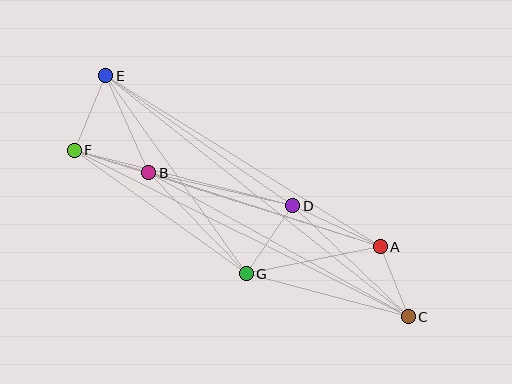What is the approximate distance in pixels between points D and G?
The distance between D and G is approximately 83 pixels.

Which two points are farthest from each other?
Points C and E are farthest from each other.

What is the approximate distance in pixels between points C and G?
The distance between C and G is approximately 168 pixels.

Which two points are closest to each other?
Points A and C are closest to each other.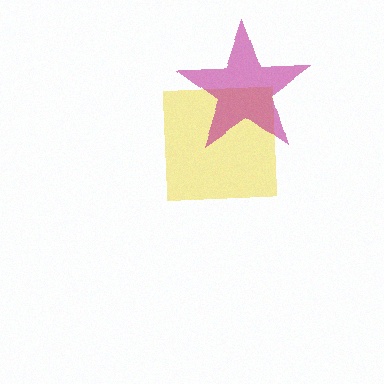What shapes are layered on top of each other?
The layered shapes are: a yellow square, a magenta star.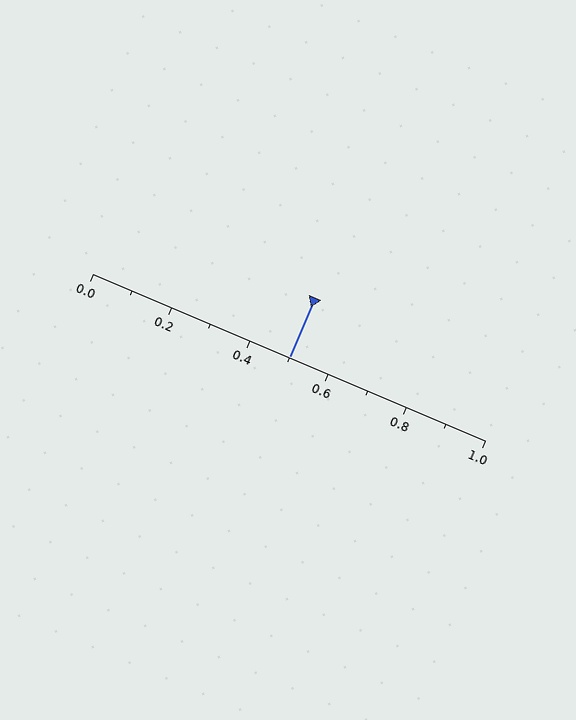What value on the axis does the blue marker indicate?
The marker indicates approximately 0.5.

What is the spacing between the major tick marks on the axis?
The major ticks are spaced 0.2 apart.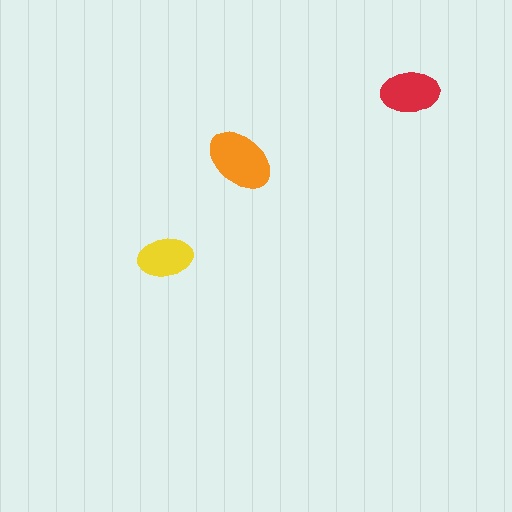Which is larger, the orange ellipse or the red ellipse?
The orange one.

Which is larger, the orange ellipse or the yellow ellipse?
The orange one.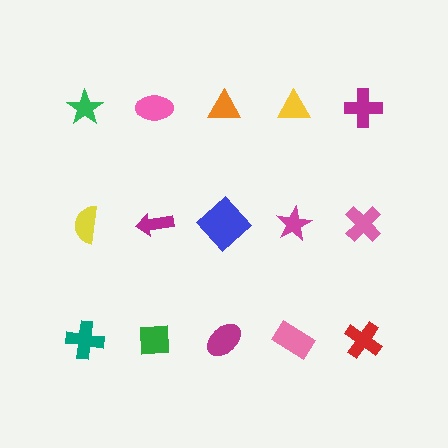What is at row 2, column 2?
A magenta arrow.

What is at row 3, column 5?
A red cross.